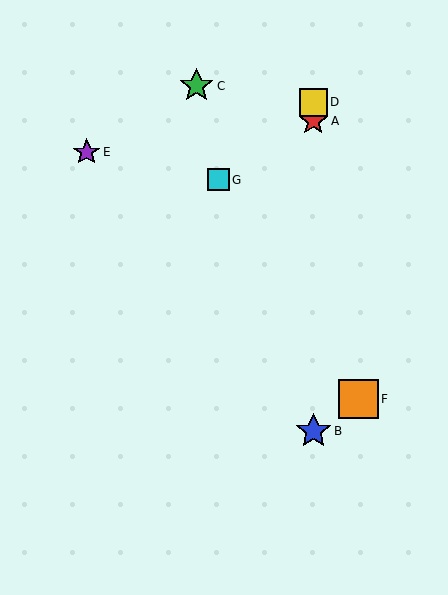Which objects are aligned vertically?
Objects A, B, D are aligned vertically.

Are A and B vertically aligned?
Yes, both are at x≈313.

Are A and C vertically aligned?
No, A is at x≈313 and C is at x≈196.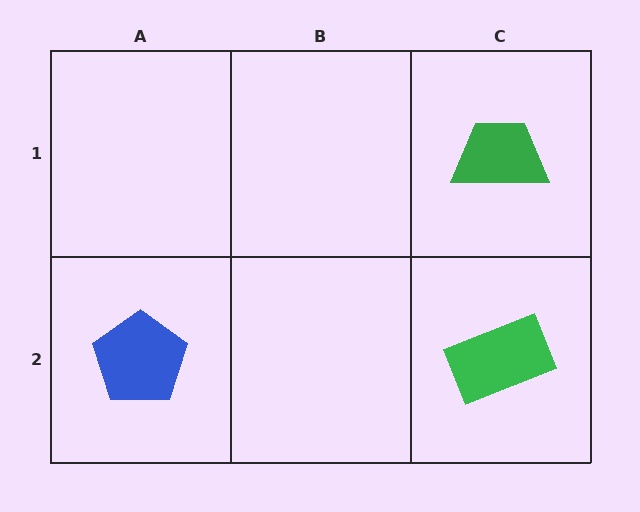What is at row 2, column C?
A green rectangle.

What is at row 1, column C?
A green trapezoid.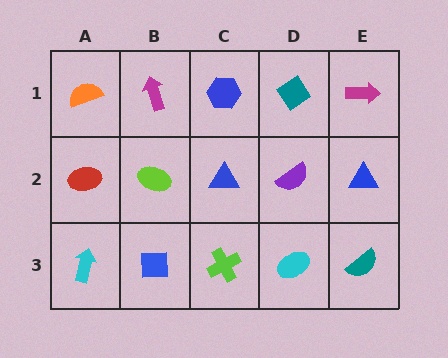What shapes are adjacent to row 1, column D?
A purple semicircle (row 2, column D), a blue hexagon (row 1, column C), a magenta arrow (row 1, column E).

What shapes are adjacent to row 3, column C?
A blue triangle (row 2, column C), a blue square (row 3, column B), a cyan ellipse (row 3, column D).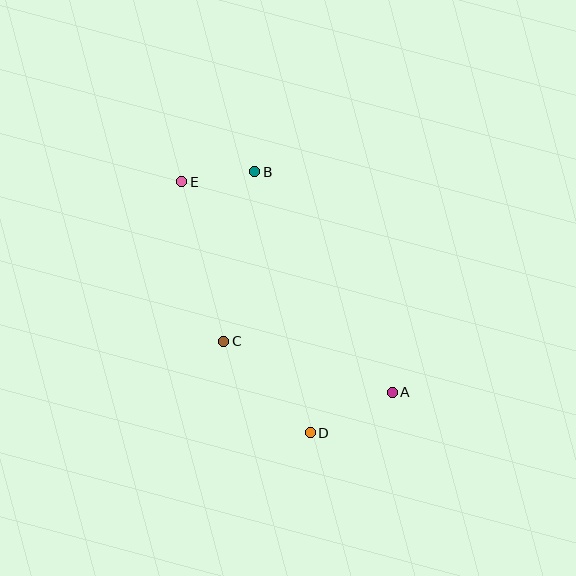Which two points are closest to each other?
Points B and E are closest to each other.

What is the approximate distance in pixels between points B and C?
The distance between B and C is approximately 172 pixels.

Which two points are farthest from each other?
Points A and E are farthest from each other.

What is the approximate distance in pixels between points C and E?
The distance between C and E is approximately 165 pixels.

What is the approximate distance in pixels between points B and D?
The distance between B and D is approximately 267 pixels.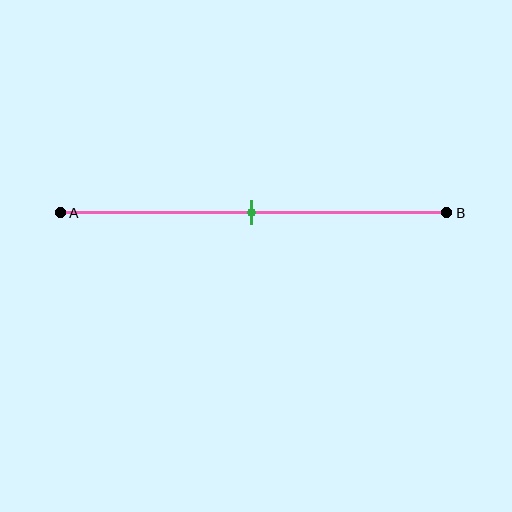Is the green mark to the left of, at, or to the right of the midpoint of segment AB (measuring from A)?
The green mark is approximately at the midpoint of segment AB.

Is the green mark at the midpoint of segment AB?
Yes, the mark is approximately at the midpoint.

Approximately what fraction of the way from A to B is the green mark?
The green mark is approximately 50% of the way from A to B.